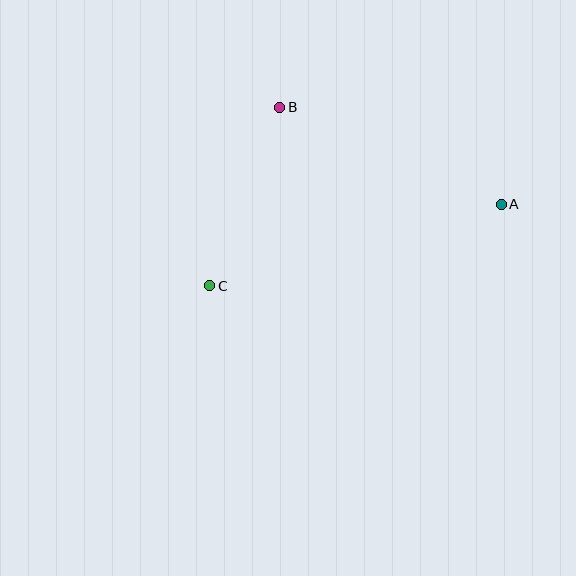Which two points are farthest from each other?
Points A and C are farthest from each other.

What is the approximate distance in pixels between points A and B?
The distance between A and B is approximately 242 pixels.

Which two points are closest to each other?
Points B and C are closest to each other.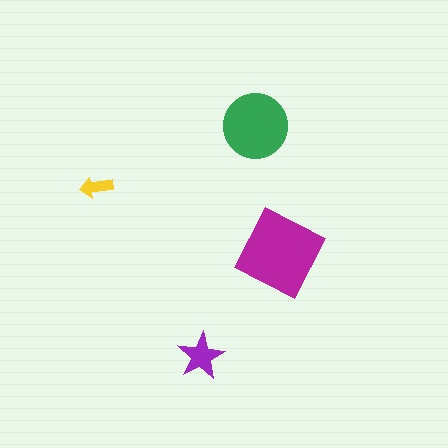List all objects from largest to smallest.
The magenta square, the green circle, the purple star, the yellow arrow.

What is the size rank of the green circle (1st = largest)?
2nd.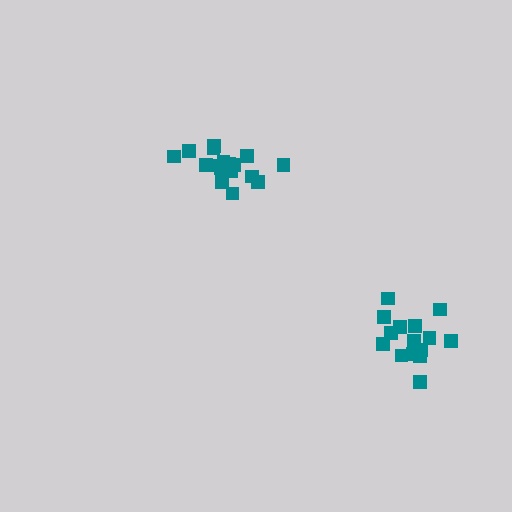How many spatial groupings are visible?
There are 2 spatial groupings.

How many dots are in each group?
Group 1: 19 dots, Group 2: 15 dots (34 total).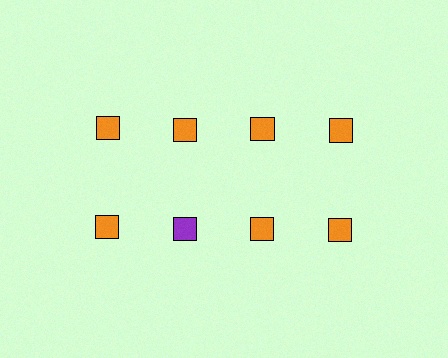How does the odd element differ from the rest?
It has a different color: purple instead of orange.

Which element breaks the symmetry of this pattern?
The purple square in the second row, second from left column breaks the symmetry. All other shapes are orange squares.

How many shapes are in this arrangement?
There are 8 shapes arranged in a grid pattern.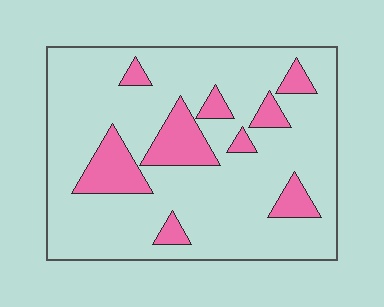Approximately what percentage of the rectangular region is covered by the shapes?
Approximately 20%.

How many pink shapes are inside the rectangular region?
9.